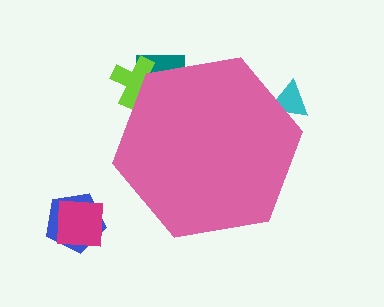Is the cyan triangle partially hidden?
Yes, the cyan triangle is partially hidden behind the pink hexagon.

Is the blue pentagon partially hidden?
No, the blue pentagon is fully visible.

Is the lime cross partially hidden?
Yes, the lime cross is partially hidden behind the pink hexagon.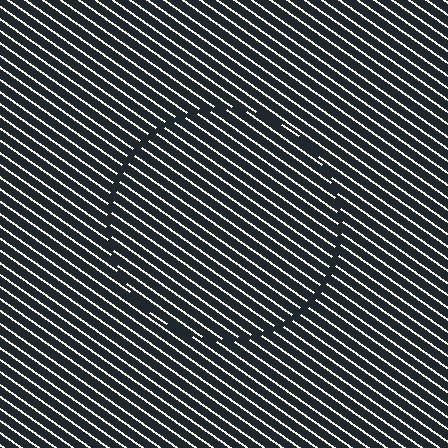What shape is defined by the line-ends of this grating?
An illusory circle. The interior of the shape contains the same grating, shifted by half a period — the contour is defined by the phase discontinuity where line-ends from the inner and outer gratings abut.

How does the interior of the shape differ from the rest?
The interior of the shape contains the same grating, shifted by half a period — the contour is defined by the phase discontinuity where line-ends from the inner and outer gratings abut.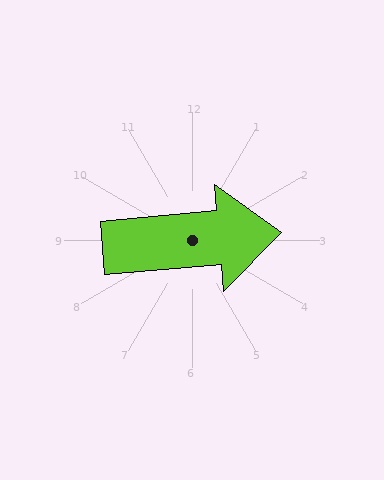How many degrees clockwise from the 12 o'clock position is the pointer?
Approximately 85 degrees.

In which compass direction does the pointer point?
East.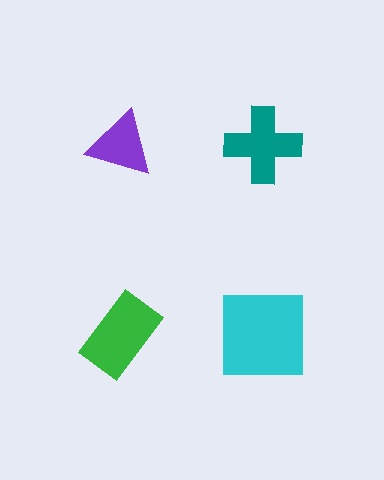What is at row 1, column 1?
A purple triangle.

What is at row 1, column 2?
A teal cross.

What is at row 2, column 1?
A green rectangle.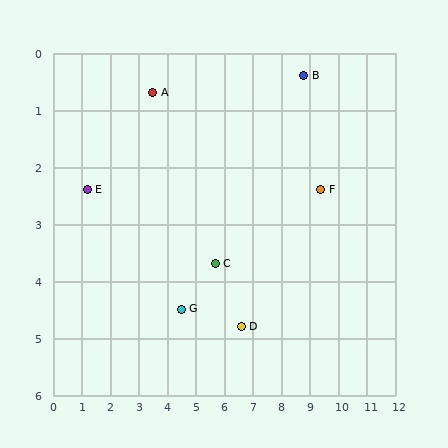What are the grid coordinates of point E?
Point E is at approximately (1.2, 2.4).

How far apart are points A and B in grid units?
Points A and B are about 5.3 grid units apart.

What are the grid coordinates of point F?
Point F is at approximately (9.4, 2.4).